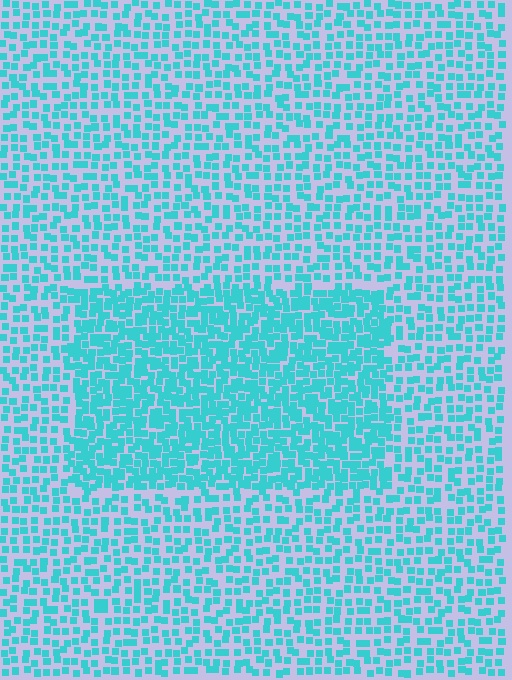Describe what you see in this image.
The image contains small cyan elements arranged at two different densities. A rectangle-shaped region is visible where the elements are more densely packed than the surrounding area.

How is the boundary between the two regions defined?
The boundary is defined by a change in element density (approximately 1.9x ratio). All elements are the same color, size, and shape.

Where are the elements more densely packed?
The elements are more densely packed inside the rectangle boundary.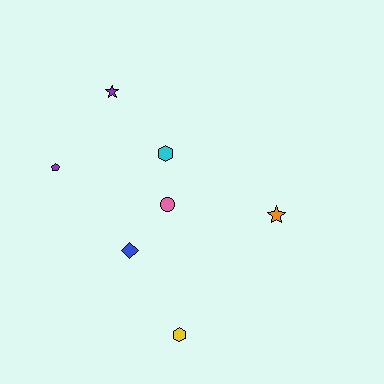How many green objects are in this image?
There are no green objects.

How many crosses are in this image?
There are no crosses.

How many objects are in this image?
There are 7 objects.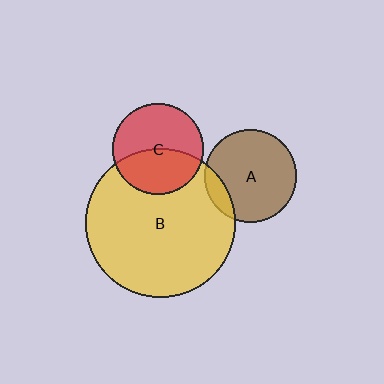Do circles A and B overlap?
Yes.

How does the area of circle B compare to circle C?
Approximately 2.7 times.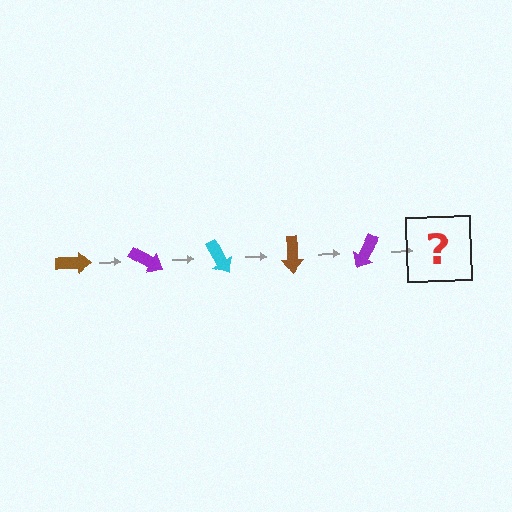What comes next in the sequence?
The next element should be a cyan arrow, rotated 150 degrees from the start.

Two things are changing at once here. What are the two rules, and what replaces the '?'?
The two rules are that it rotates 30 degrees each step and the color cycles through brown, purple, and cyan. The '?' should be a cyan arrow, rotated 150 degrees from the start.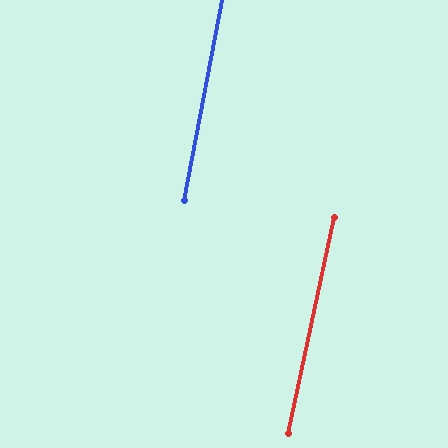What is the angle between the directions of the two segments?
Approximately 2 degrees.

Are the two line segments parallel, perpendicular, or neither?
Parallel — their directions differ by only 1.6°.